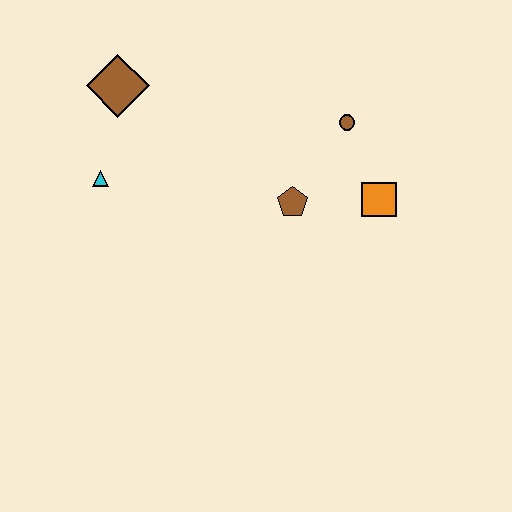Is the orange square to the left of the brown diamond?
No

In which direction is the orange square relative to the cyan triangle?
The orange square is to the right of the cyan triangle.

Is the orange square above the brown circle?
No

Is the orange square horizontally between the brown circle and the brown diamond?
No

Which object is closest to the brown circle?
The orange square is closest to the brown circle.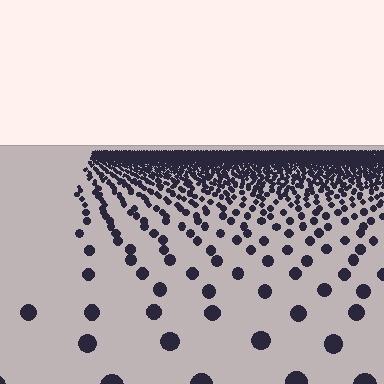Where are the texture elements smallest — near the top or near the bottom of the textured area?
Near the top.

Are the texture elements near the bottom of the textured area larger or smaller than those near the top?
Larger. Near the bottom, elements are closer to the viewer and appear at a bigger on-screen size.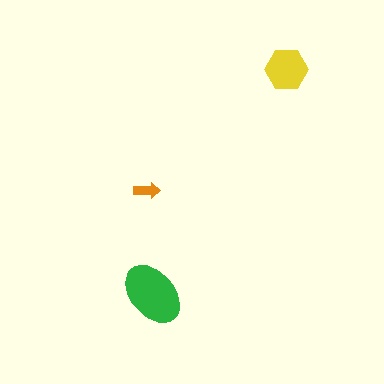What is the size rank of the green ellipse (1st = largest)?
1st.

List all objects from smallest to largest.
The orange arrow, the yellow hexagon, the green ellipse.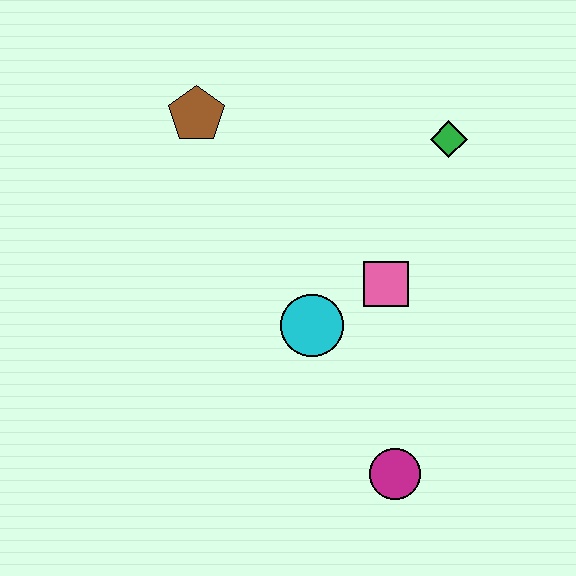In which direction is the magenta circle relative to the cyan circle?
The magenta circle is below the cyan circle.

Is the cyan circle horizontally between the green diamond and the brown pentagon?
Yes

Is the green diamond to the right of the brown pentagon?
Yes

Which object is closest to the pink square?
The cyan circle is closest to the pink square.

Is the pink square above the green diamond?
No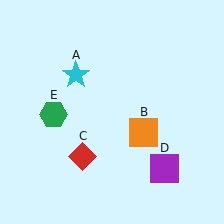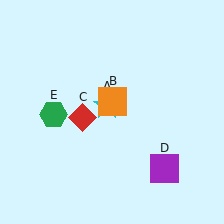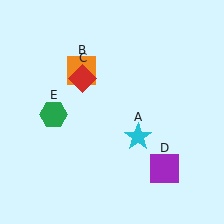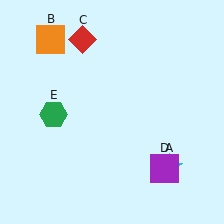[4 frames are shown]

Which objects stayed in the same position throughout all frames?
Purple square (object D) and green hexagon (object E) remained stationary.